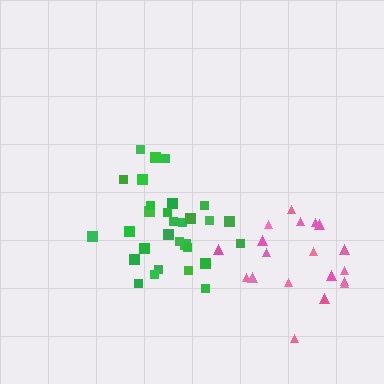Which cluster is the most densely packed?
Green.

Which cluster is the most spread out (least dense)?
Pink.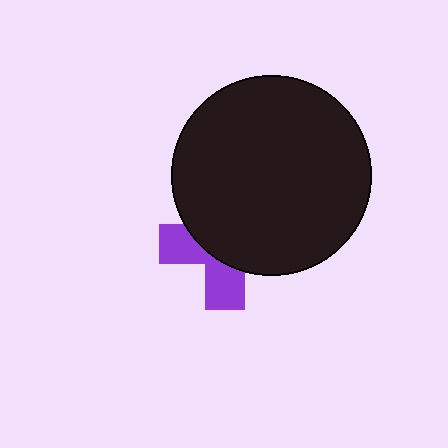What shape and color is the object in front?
The object in front is a black circle.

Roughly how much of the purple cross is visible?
A small part of it is visible (roughly 37%).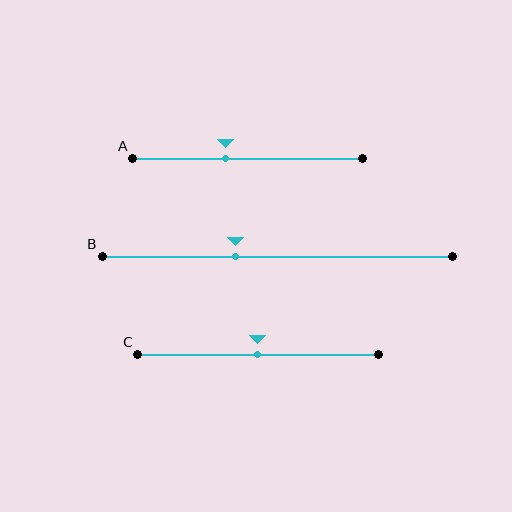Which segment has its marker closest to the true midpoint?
Segment C has its marker closest to the true midpoint.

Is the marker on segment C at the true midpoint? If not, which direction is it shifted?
Yes, the marker on segment C is at the true midpoint.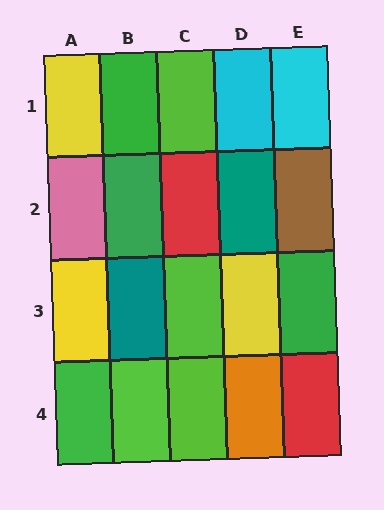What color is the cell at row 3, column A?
Yellow.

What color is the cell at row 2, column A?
Pink.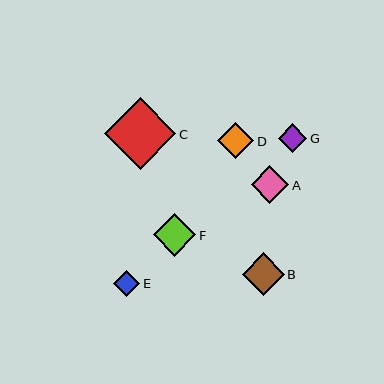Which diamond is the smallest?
Diamond E is the smallest with a size of approximately 26 pixels.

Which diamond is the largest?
Diamond C is the largest with a size of approximately 71 pixels.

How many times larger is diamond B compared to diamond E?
Diamond B is approximately 1.6 times the size of diamond E.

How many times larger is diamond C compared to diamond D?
Diamond C is approximately 2.0 times the size of diamond D.